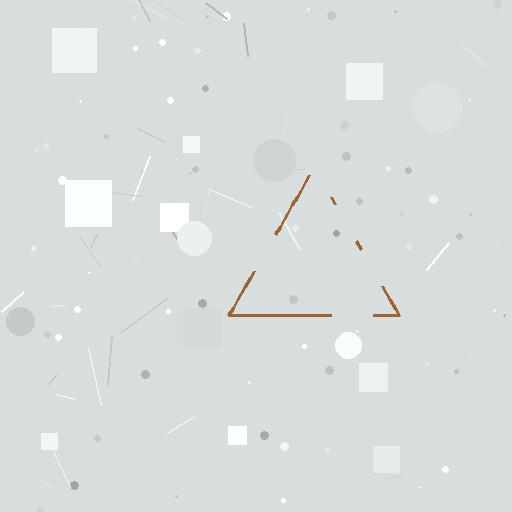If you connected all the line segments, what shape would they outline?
They would outline a triangle.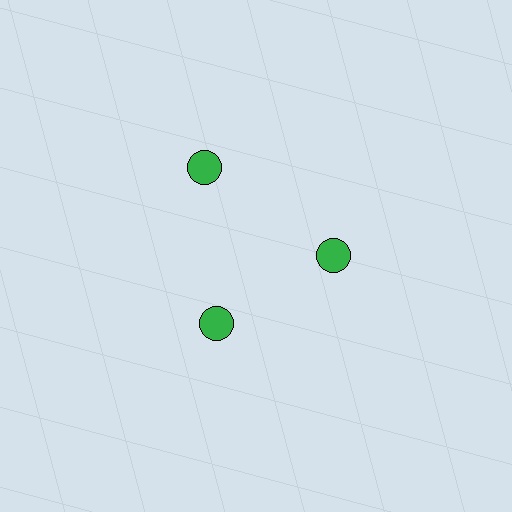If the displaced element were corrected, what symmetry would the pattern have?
It would have 3-fold rotational symmetry — the pattern would map onto itself every 120 degrees.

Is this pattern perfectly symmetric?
No. The 3 green circles are arranged in a ring, but one element near the 11 o'clock position is pushed outward from the center, breaking the 3-fold rotational symmetry.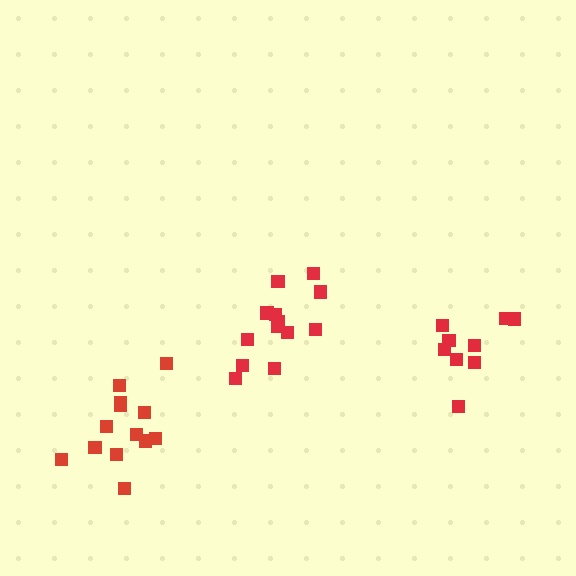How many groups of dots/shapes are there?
There are 3 groups.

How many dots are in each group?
Group 1: 13 dots, Group 2: 13 dots, Group 3: 9 dots (35 total).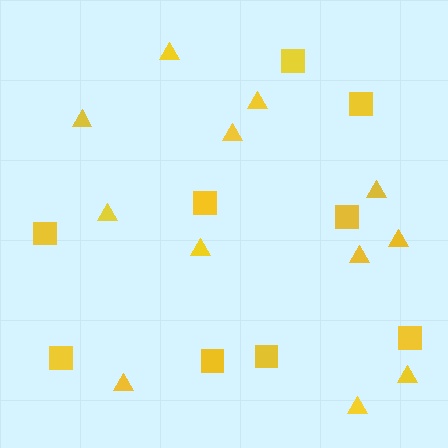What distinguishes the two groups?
There are 2 groups: one group of squares (9) and one group of triangles (12).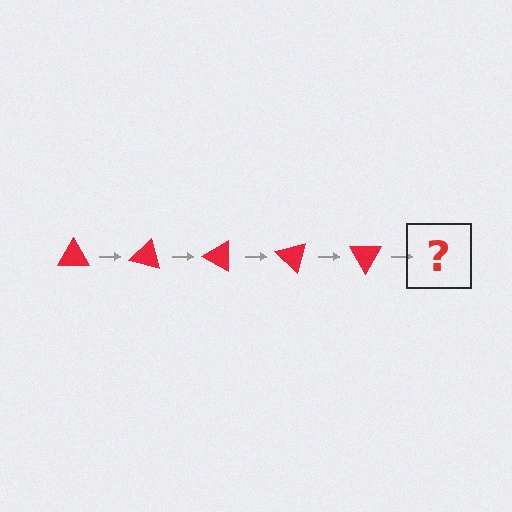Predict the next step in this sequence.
The next step is a red triangle rotated 75 degrees.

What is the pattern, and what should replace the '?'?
The pattern is that the triangle rotates 15 degrees each step. The '?' should be a red triangle rotated 75 degrees.